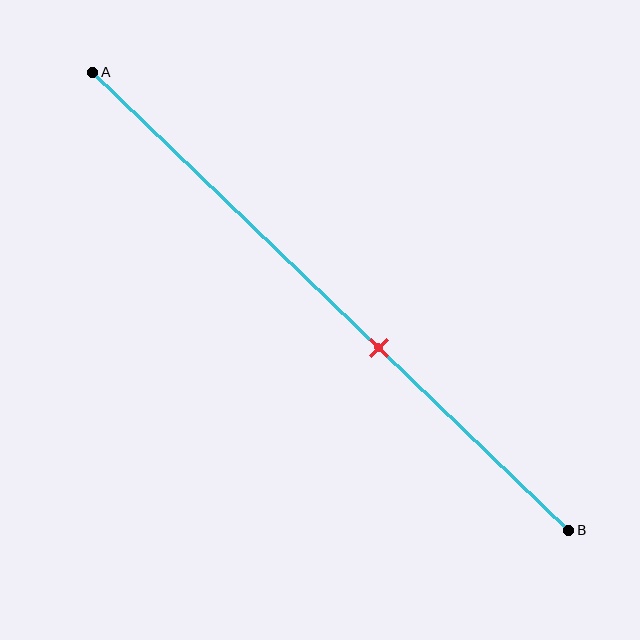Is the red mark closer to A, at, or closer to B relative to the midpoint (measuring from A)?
The red mark is closer to point B than the midpoint of segment AB.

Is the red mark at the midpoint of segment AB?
No, the mark is at about 60% from A, not at the 50% midpoint.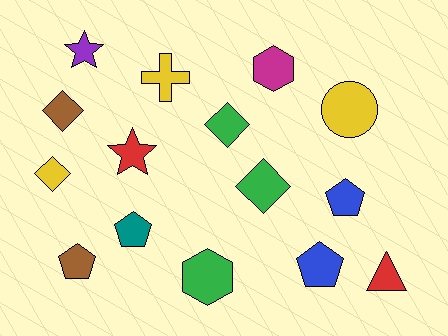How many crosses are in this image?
There is 1 cross.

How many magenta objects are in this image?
There is 1 magenta object.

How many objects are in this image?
There are 15 objects.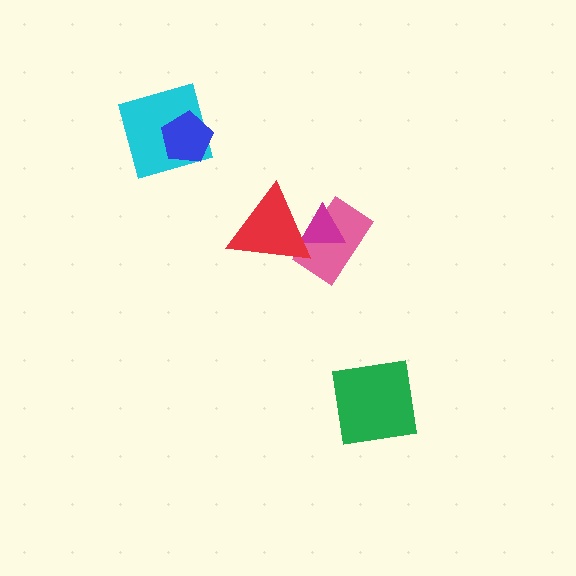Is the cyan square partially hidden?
Yes, it is partially covered by another shape.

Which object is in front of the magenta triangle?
The red triangle is in front of the magenta triangle.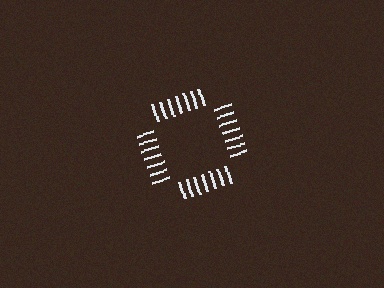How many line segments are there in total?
28 — 7 along each of the 4 edges.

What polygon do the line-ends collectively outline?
An illusory square — the line segments terminate on its edges but no continuous stroke is drawn.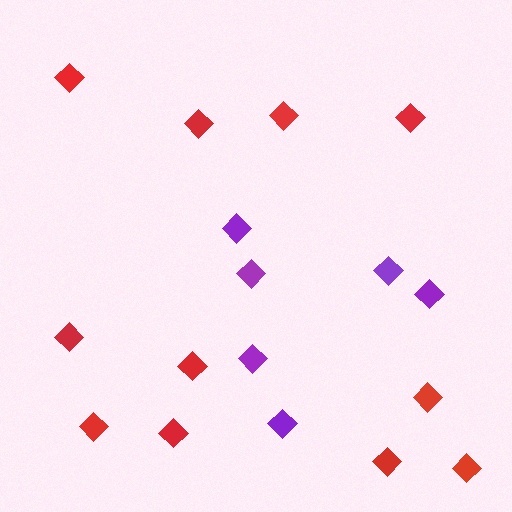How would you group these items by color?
There are 2 groups: one group of purple diamonds (6) and one group of red diamonds (11).